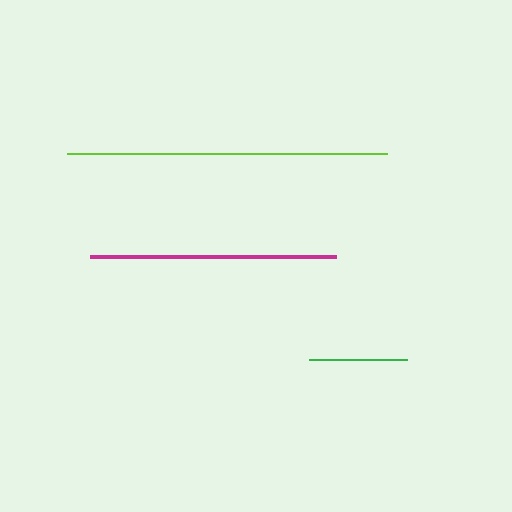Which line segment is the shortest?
The green line is the shortest at approximately 97 pixels.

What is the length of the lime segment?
The lime segment is approximately 320 pixels long.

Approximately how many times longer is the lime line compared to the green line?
The lime line is approximately 3.3 times the length of the green line.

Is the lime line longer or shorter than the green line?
The lime line is longer than the green line.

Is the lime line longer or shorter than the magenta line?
The lime line is longer than the magenta line.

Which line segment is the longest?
The lime line is the longest at approximately 320 pixels.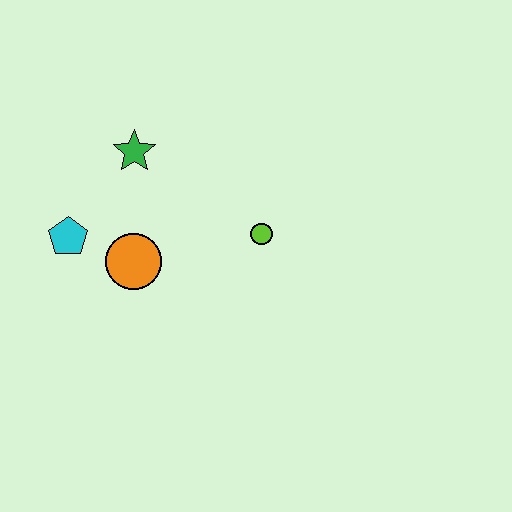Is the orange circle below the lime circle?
Yes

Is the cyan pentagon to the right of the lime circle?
No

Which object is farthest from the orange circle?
The lime circle is farthest from the orange circle.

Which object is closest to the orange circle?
The cyan pentagon is closest to the orange circle.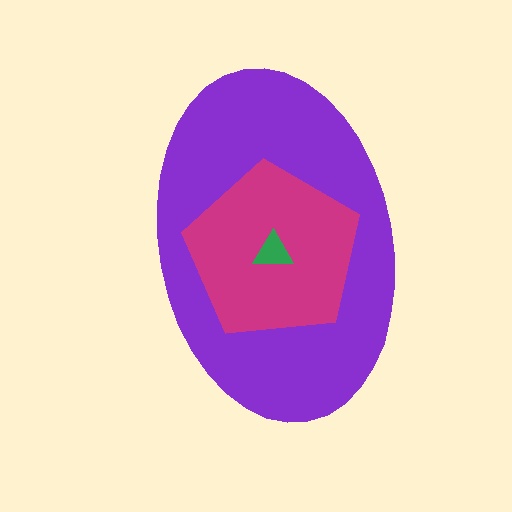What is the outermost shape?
The purple ellipse.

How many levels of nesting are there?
3.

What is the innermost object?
The green triangle.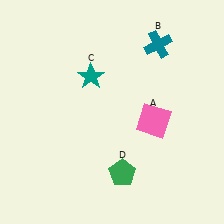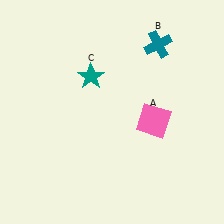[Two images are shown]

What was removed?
The green pentagon (D) was removed in Image 2.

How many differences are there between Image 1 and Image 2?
There is 1 difference between the two images.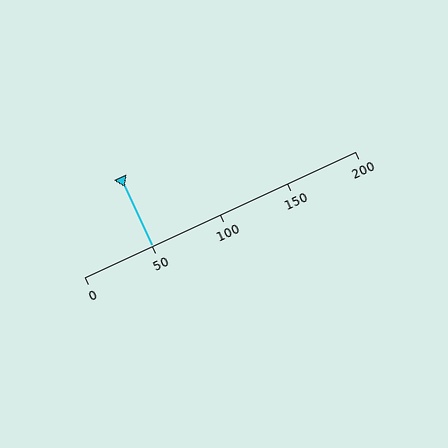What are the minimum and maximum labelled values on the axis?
The axis runs from 0 to 200.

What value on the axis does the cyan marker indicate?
The marker indicates approximately 50.